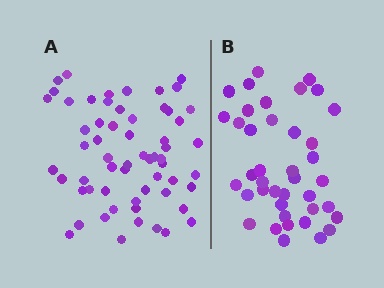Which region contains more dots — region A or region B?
Region A (the left region) has more dots.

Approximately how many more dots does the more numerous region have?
Region A has approximately 20 more dots than region B.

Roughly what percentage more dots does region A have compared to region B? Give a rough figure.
About 50% more.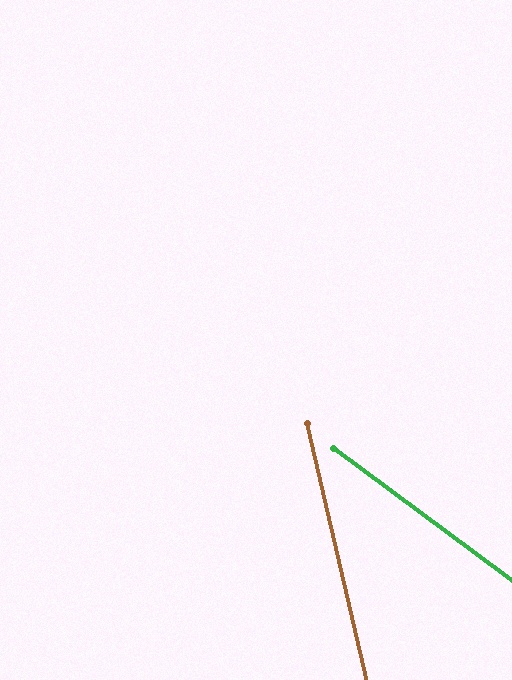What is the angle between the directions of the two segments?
Approximately 40 degrees.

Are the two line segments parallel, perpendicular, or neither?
Neither parallel nor perpendicular — they differ by about 40°.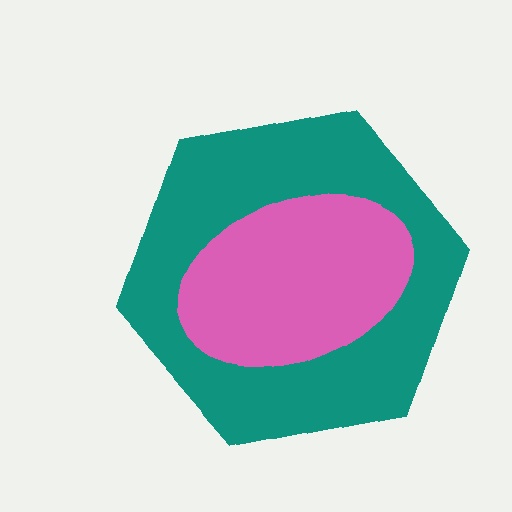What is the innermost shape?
The pink ellipse.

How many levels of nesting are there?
2.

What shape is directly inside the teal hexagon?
The pink ellipse.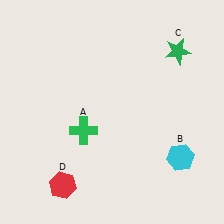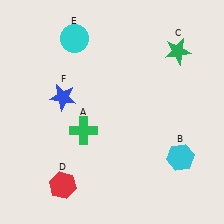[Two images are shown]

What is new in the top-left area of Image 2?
A cyan circle (E) was added in the top-left area of Image 2.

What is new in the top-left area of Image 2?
A blue star (F) was added in the top-left area of Image 2.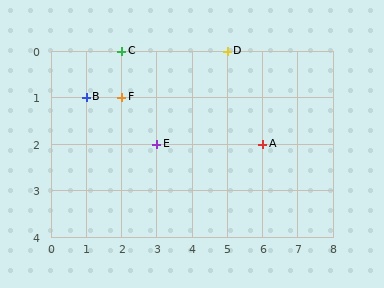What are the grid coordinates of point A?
Point A is at grid coordinates (6, 2).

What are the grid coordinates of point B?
Point B is at grid coordinates (1, 1).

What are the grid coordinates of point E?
Point E is at grid coordinates (3, 2).